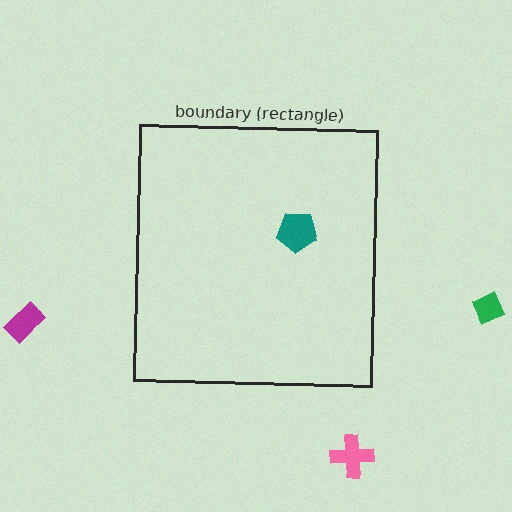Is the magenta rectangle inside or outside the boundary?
Outside.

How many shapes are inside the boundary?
1 inside, 3 outside.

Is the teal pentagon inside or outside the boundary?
Inside.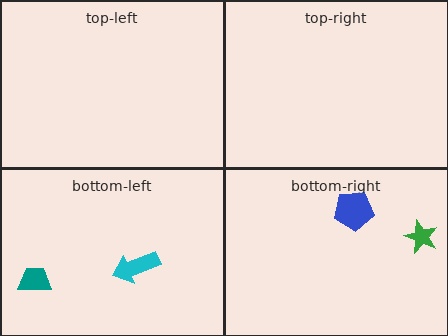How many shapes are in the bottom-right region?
2.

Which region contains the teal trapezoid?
The bottom-left region.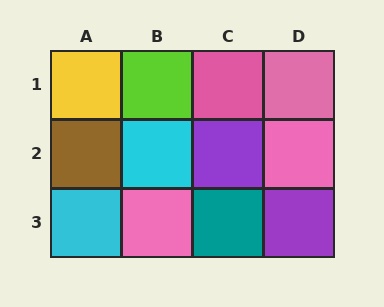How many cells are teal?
1 cell is teal.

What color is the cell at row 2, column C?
Purple.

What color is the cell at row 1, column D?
Pink.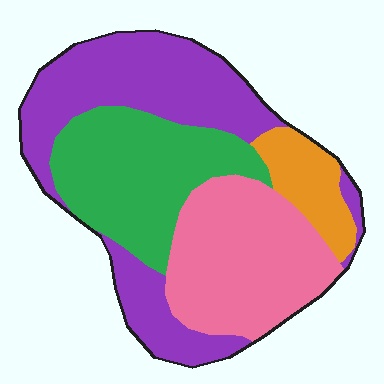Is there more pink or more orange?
Pink.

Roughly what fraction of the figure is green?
Green takes up about one quarter (1/4) of the figure.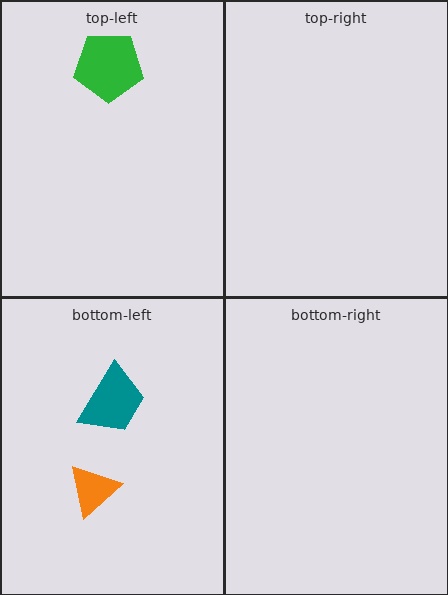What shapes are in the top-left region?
The green pentagon.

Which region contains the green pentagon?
The top-left region.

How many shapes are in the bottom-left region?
2.